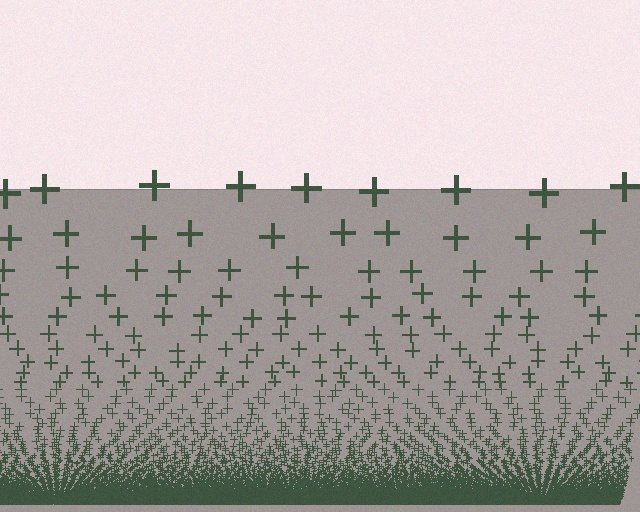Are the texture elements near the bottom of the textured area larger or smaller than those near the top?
Smaller. The gradient is inverted — elements near the bottom are smaller and denser.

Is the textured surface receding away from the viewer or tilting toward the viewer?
The surface appears to tilt toward the viewer. Texture elements get larger and sparser toward the top.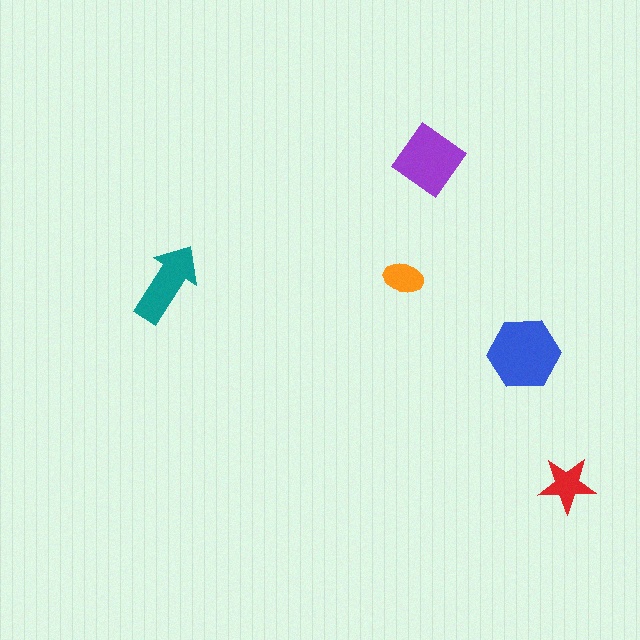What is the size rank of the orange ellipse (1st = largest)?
5th.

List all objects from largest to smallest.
The blue hexagon, the purple diamond, the teal arrow, the red star, the orange ellipse.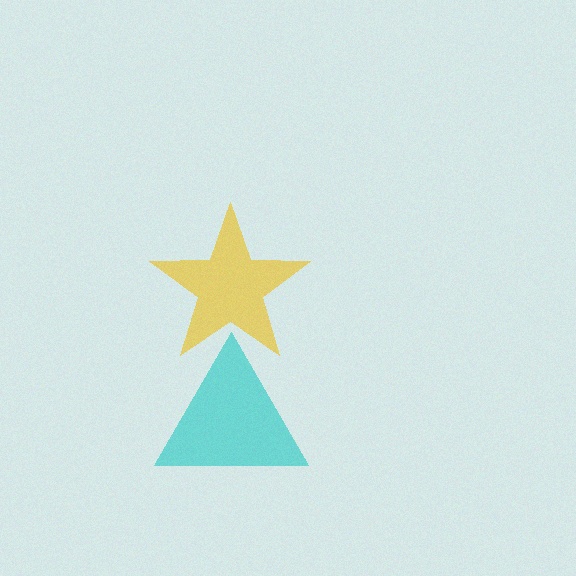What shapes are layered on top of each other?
The layered shapes are: a yellow star, a cyan triangle.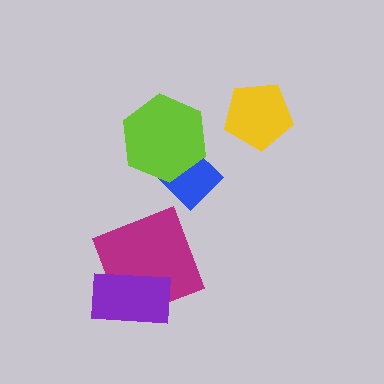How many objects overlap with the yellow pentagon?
0 objects overlap with the yellow pentagon.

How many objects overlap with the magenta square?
1 object overlaps with the magenta square.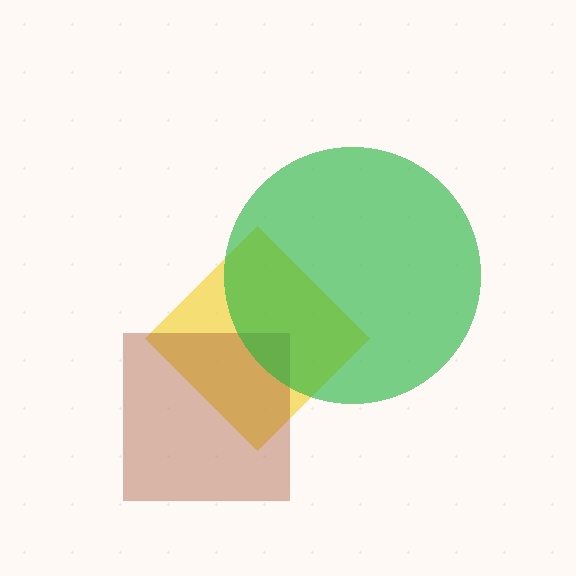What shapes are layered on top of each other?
The layered shapes are: a yellow diamond, a brown square, a green circle.